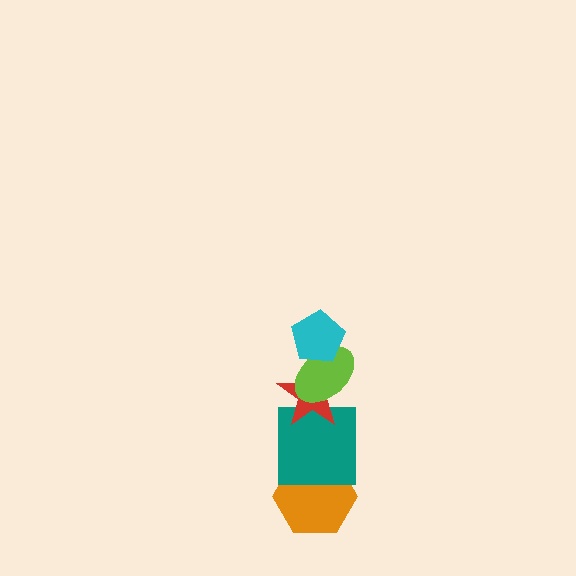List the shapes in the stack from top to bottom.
From top to bottom: the cyan pentagon, the lime ellipse, the red star, the teal square, the orange hexagon.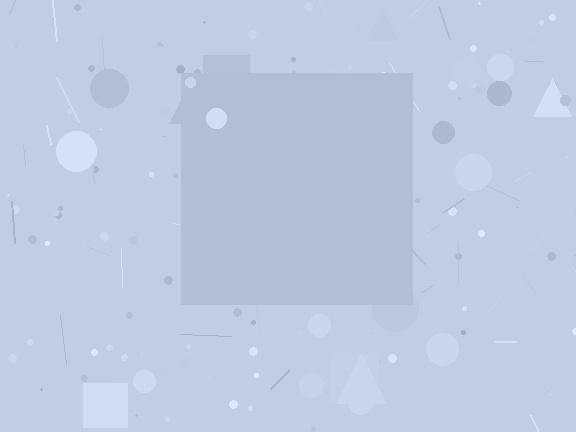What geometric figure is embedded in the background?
A square is embedded in the background.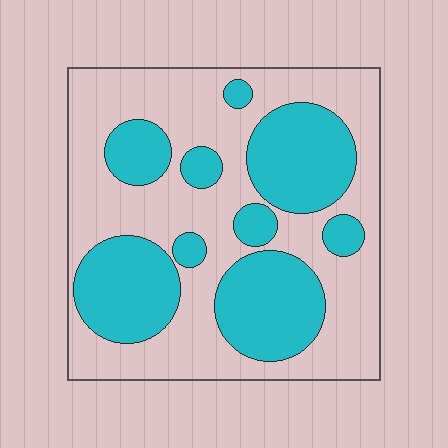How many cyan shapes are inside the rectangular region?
9.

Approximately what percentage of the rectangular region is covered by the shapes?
Approximately 40%.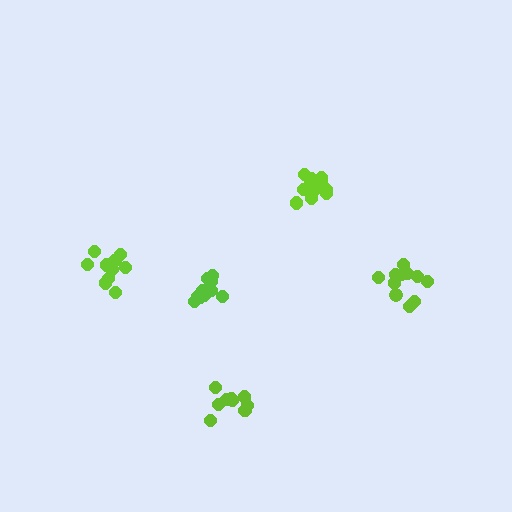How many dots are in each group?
Group 1: 10 dots, Group 2: 14 dots, Group 3: 11 dots, Group 4: 9 dots, Group 5: 12 dots (56 total).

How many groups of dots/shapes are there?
There are 5 groups.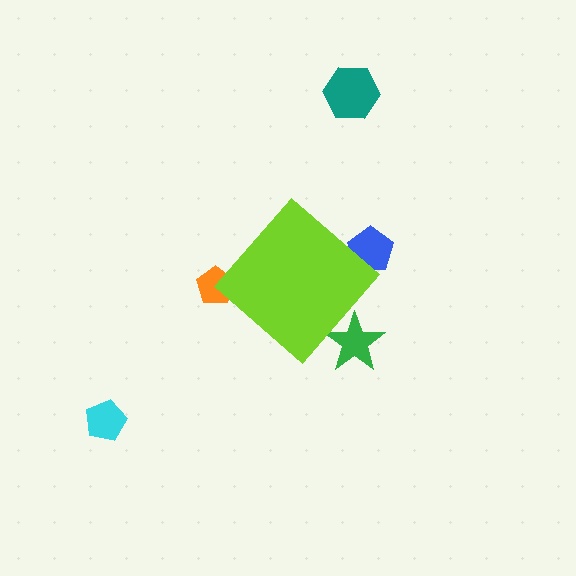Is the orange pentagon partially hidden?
Yes, the orange pentagon is partially hidden behind the lime diamond.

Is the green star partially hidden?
Yes, the green star is partially hidden behind the lime diamond.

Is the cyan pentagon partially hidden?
No, the cyan pentagon is fully visible.